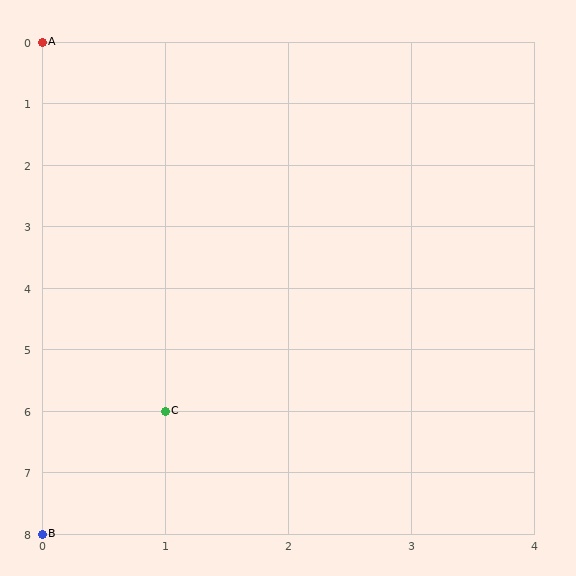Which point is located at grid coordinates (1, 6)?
Point C is at (1, 6).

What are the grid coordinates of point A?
Point A is at grid coordinates (0, 0).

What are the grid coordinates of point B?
Point B is at grid coordinates (0, 8).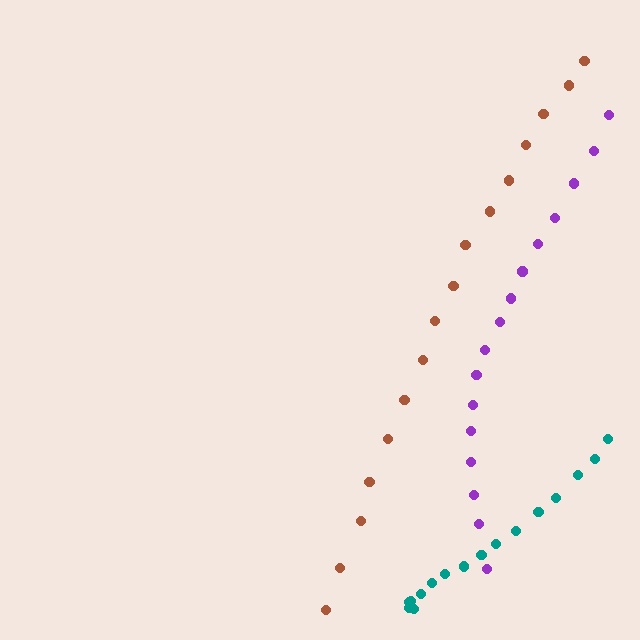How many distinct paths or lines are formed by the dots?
There are 3 distinct paths.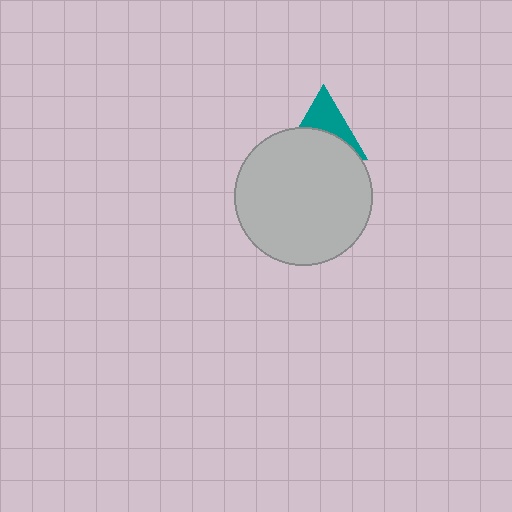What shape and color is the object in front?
The object in front is a light gray circle.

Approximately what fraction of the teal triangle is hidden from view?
Roughly 54% of the teal triangle is hidden behind the light gray circle.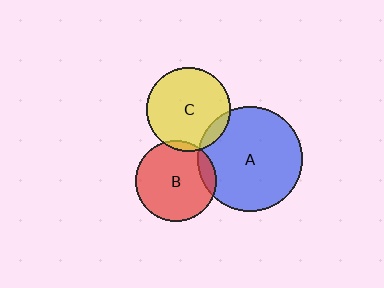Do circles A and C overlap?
Yes.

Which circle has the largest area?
Circle A (blue).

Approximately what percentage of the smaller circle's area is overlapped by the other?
Approximately 10%.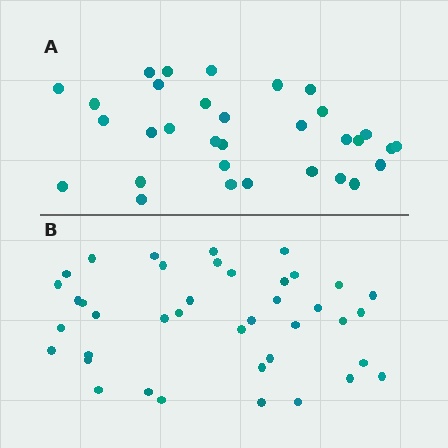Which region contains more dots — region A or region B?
Region B (the bottom region) has more dots.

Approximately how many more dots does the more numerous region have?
Region B has roughly 8 or so more dots than region A.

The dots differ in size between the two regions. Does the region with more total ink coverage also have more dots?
No. Region A has more total ink coverage because its dots are larger, but region B actually contains more individual dots. Total area can be misleading — the number of items is what matters here.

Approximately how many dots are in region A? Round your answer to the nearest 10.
About 30 dots. (The exact count is 32, which rounds to 30.)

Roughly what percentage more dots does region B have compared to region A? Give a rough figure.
About 25% more.